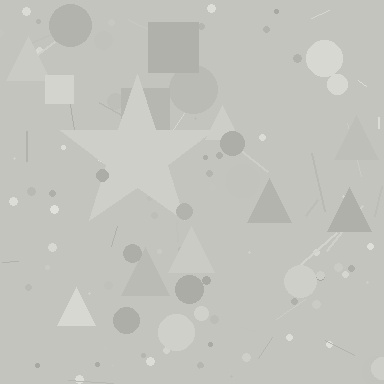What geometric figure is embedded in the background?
A star is embedded in the background.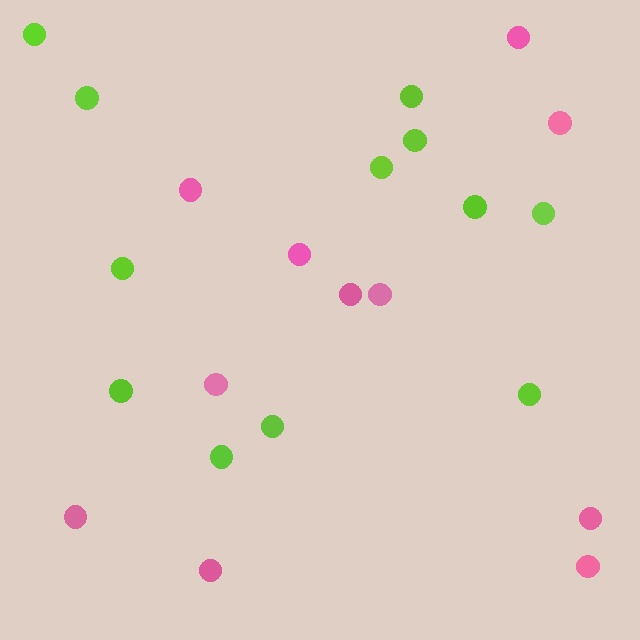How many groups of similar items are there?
There are 2 groups: one group of pink circles (11) and one group of lime circles (12).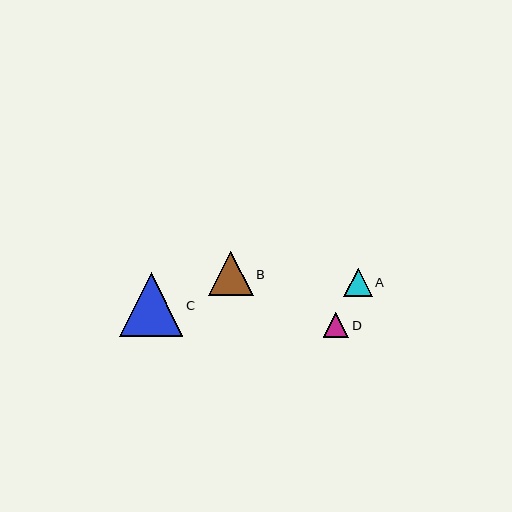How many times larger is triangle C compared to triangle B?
Triangle C is approximately 1.4 times the size of triangle B.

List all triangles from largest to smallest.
From largest to smallest: C, B, A, D.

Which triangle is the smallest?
Triangle D is the smallest with a size of approximately 25 pixels.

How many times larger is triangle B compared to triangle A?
Triangle B is approximately 1.6 times the size of triangle A.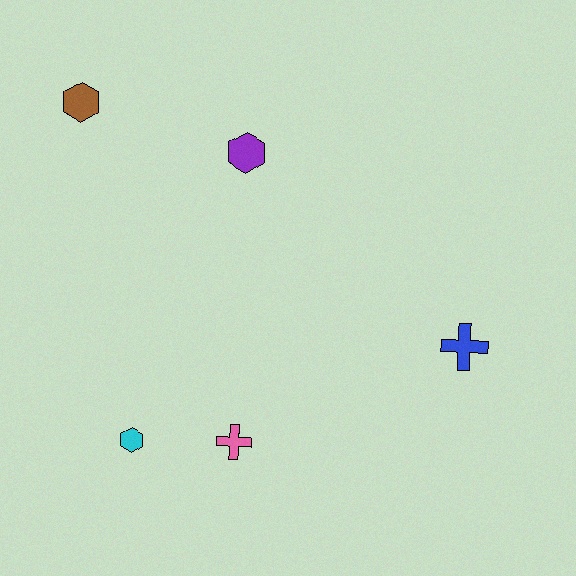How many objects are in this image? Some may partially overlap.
There are 5 objects.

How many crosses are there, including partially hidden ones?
There are 2 crosses.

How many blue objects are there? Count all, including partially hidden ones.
There is 1 blue object.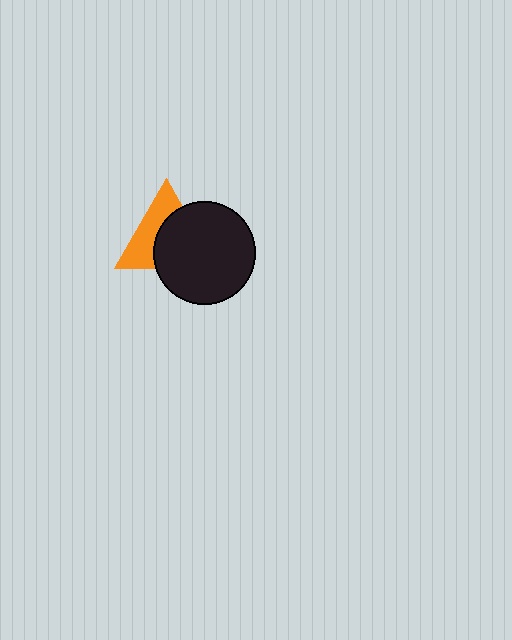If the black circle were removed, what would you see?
You would see the complete orange triangle.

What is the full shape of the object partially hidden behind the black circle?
The partially hidden object is an orange triangle.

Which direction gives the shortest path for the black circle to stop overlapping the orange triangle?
Moving toward the lower-right gives the shortest separation.